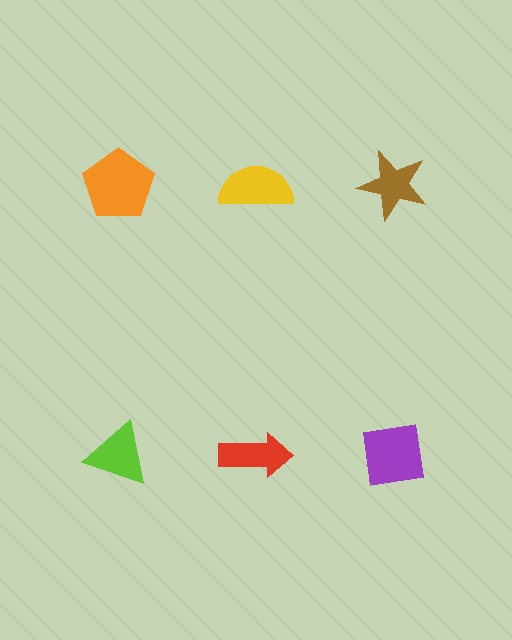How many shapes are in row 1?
3 shapes.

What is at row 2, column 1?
A lime triangle.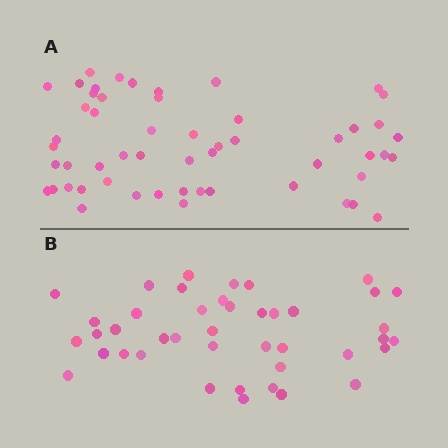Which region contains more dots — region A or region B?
Region A (the top region) has more dots.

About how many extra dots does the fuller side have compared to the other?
Region A has roughly 12 or so more dots than region B.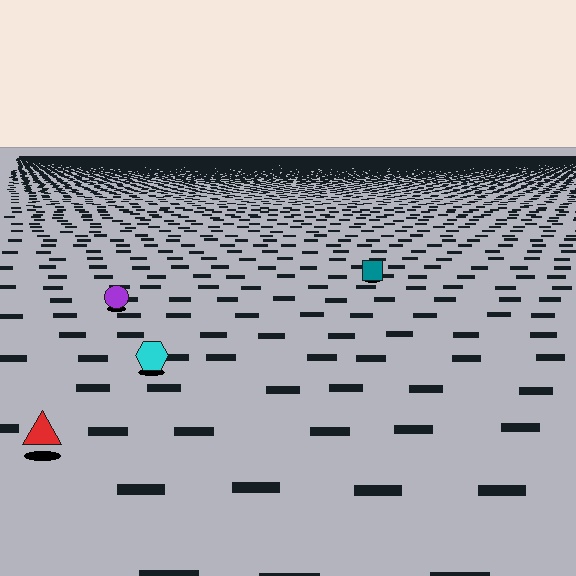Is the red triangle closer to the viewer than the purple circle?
Yes. The red triangle is closer — you can tell from the texture gradient: the ground texture is coarser near it.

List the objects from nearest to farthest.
From nearest to farthest: the red triangle, the cyan hexagon, the purple circle, the teal square.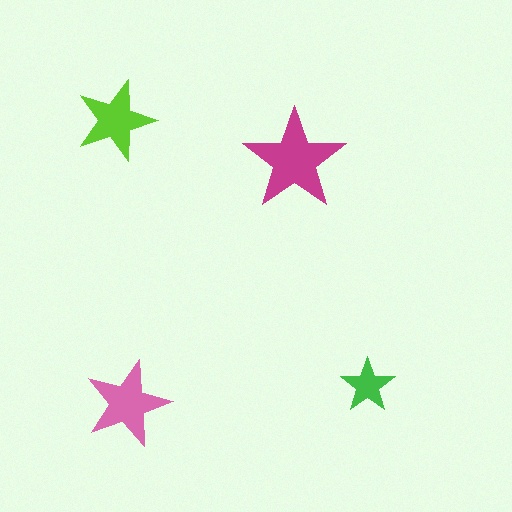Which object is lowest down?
The pink star is bottommost.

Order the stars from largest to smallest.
the magenta one, the pink one, the lime one, the green one.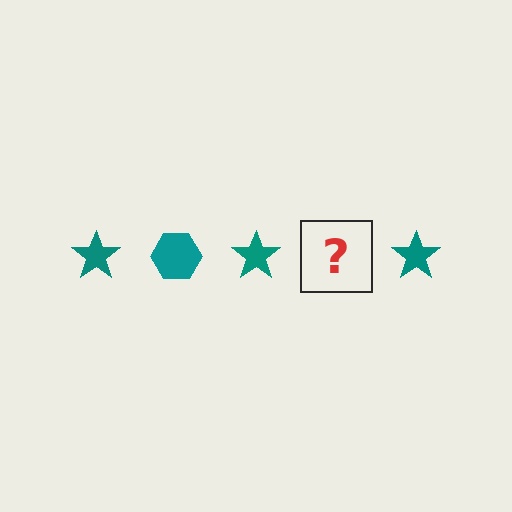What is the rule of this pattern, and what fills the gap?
The rule is that the pattern cycles through star, hexagon shapes in teal. The gap should be filled with a teal hexagon.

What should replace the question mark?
The question mark should be replaced with a teal hexagon.